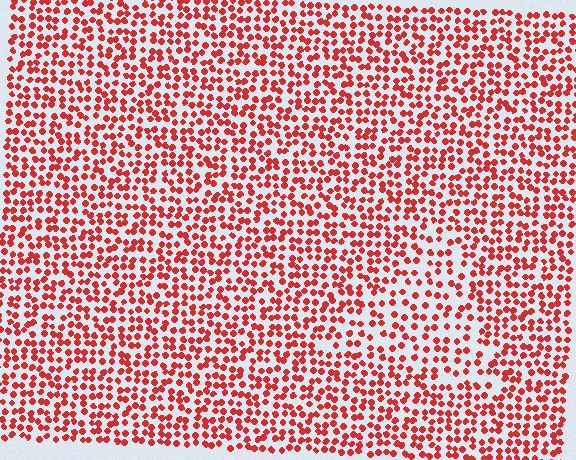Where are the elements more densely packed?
The elements are more densely packed outside the triangle boundary.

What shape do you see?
I see a triangle.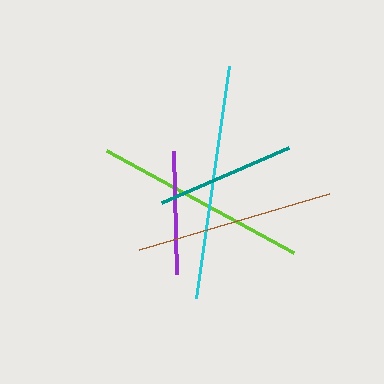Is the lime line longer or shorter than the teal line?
The lime line is longer than the teal line.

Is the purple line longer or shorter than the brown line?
The brown line is longer than the purple line.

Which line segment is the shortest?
The purple line is the shortest at approximately 124 pixels.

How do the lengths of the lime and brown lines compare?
The lime and brown lines are approximately the same length.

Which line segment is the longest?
The cyan line is the longest at approximately 234 pixels.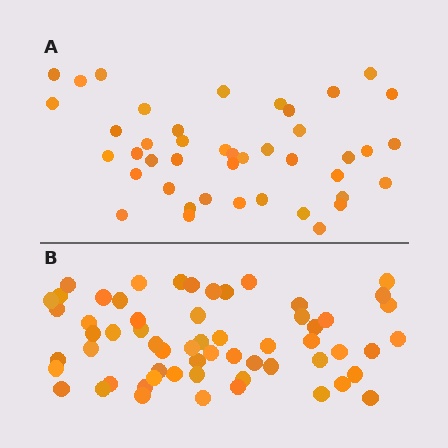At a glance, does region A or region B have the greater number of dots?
Region B (the bottom region) has more dots.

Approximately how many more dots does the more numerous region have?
Region B has approximately 15 more dots than region A.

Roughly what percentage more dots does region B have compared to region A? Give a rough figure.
About 40% more.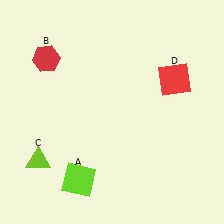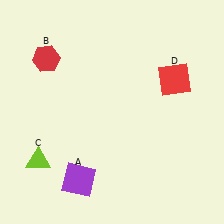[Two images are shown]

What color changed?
The square (A) changed from lime in Image 1 to purple in Image 2.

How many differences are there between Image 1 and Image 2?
There is 1 difference between the two images.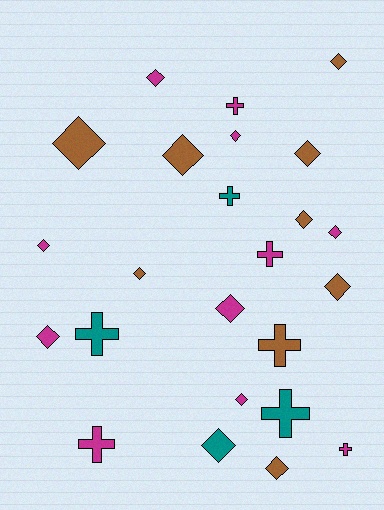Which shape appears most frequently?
Diamond, with 16 objects.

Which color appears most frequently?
Magenta, with 11 objects.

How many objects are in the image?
There are 24 objects.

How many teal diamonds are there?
There is 1 teal diamond.